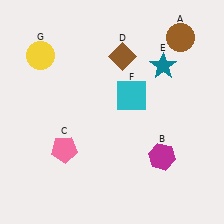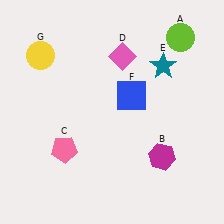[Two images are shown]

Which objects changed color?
A changed from brown to lime. D changed from brown to pink. F changed from cyan to blue.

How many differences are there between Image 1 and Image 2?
There are 3 differences between the two images.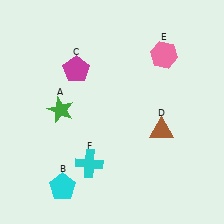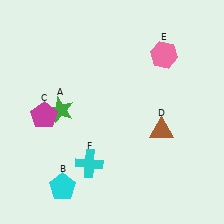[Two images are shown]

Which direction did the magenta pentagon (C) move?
The magenta pentagon (C) moved down.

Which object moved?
The magenta pentagon (C) moved down.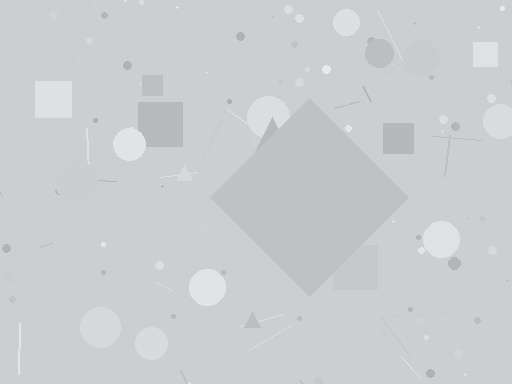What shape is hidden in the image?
A diamond is hidden in the image.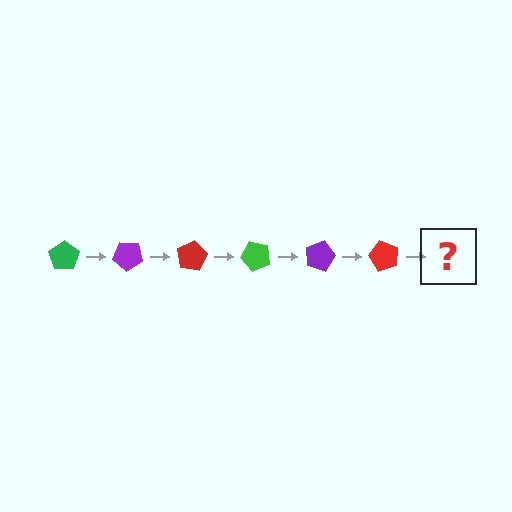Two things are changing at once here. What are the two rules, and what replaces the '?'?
The two rules are that it rotates 40 degrees each step and the color cycles through green, purple, and red. The '?' should be a green pentagon, rotated 240 degrees from the start.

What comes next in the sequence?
The next element should be a green pentagon, rotated 240 degrees from the start.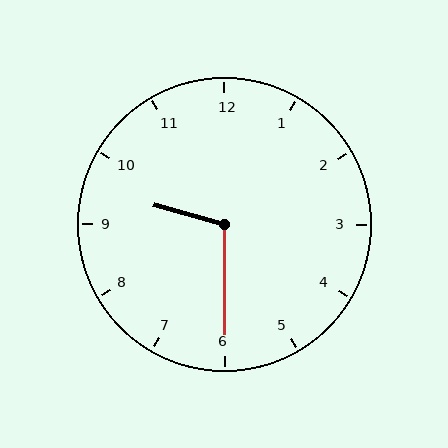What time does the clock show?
9:30.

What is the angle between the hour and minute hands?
Approximately 105 degrees.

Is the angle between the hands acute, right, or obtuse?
It is obtuse.